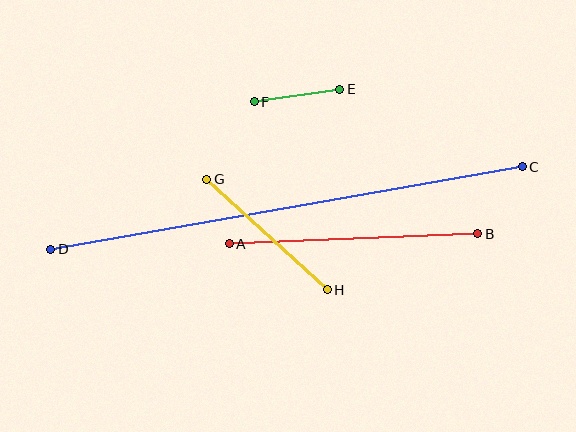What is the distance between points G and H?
The distance is approximately 164 pixels.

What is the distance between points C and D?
The distance is approximately 478 pixels.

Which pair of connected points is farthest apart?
Points C and D are farthest apart.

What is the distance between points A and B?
The distance is approximately 249 pixels.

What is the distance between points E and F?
The distance is approximately 87 pixels.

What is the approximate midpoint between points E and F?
The midpoint is at approximately (297, 95) pixels.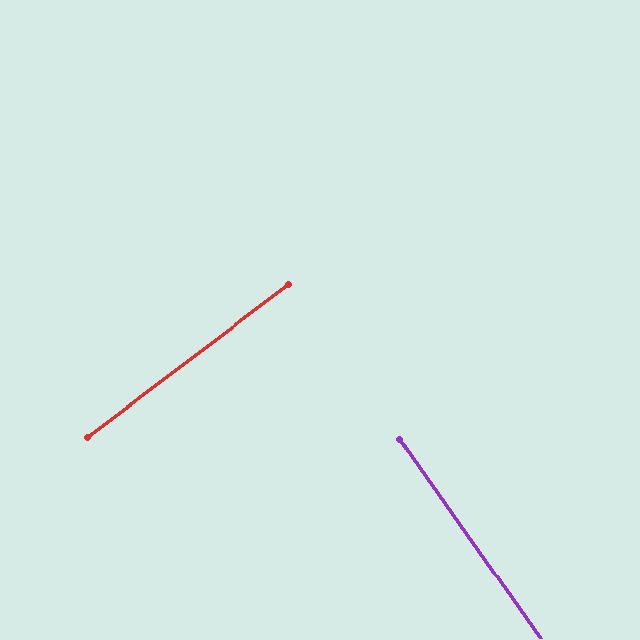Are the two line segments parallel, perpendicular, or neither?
Perpendicular — they meet at approximately 88°.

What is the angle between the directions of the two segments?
Approximately 88 degrees.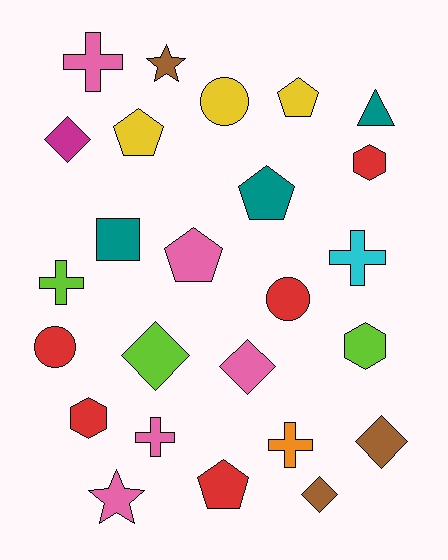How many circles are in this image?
There are 3 circles.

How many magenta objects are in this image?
There is 1 magenta object.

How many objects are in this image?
There are 25 objects.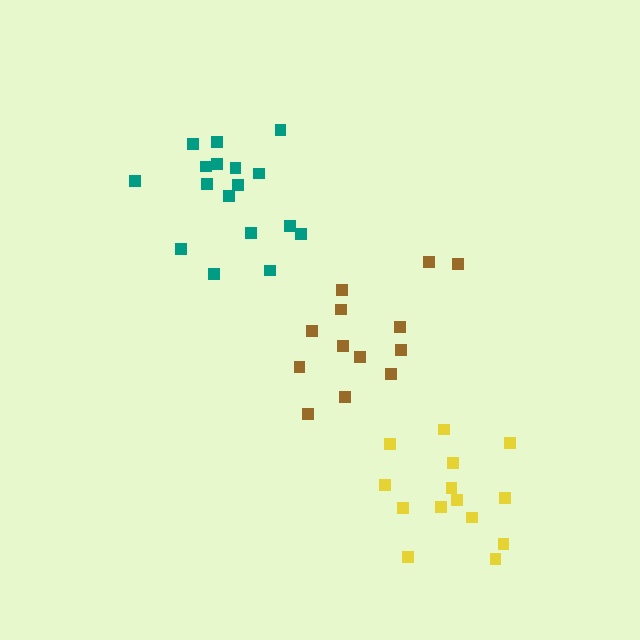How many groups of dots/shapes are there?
There are 3 groups.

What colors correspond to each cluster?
The clusters are colored: brown, yellow, teal.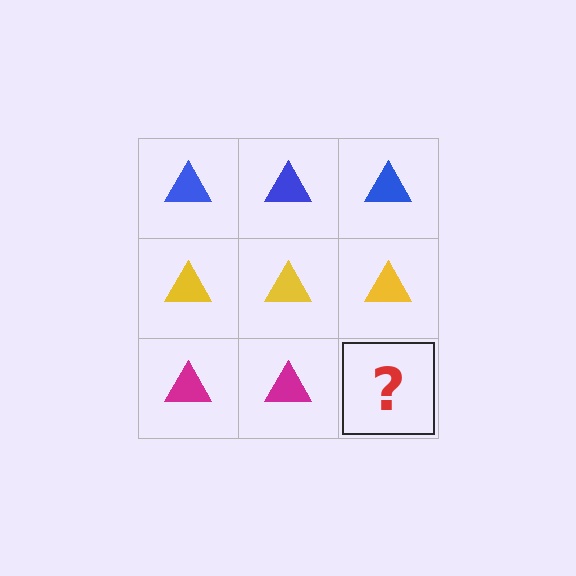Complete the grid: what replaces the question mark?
The question mark should be replaced with a magenta triangle.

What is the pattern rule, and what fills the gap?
The rule is that each row has a consistent color. The gap should be filled with a magenta triangle.